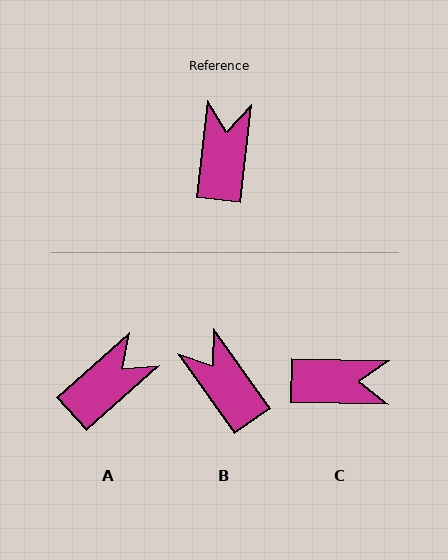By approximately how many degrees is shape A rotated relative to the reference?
Approximately 42 degrees clockwise.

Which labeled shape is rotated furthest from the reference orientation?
C, about 85 degrees away.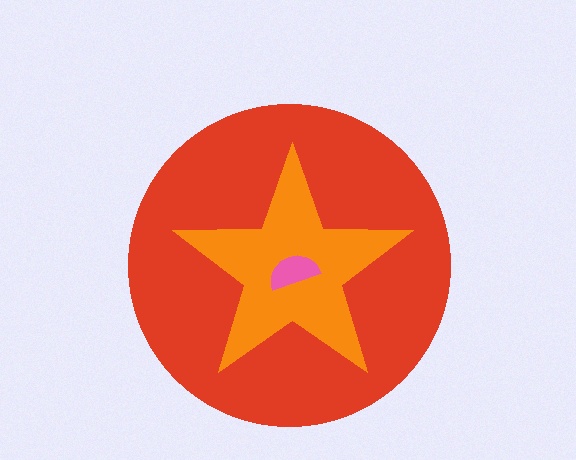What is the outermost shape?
The red circle.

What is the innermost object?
The pink semicircle.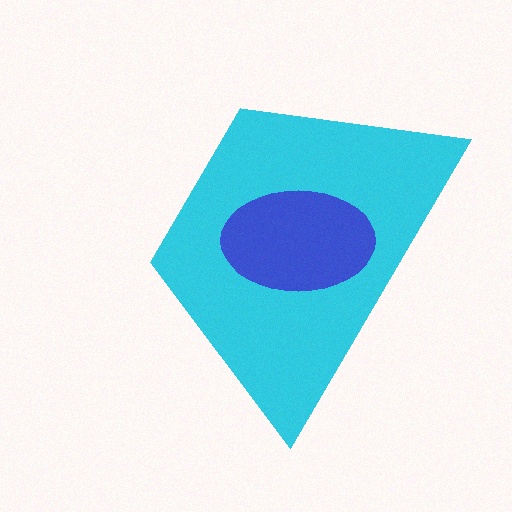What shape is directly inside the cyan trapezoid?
The blue ellipse.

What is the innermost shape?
The blue ellipse.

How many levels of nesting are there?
2.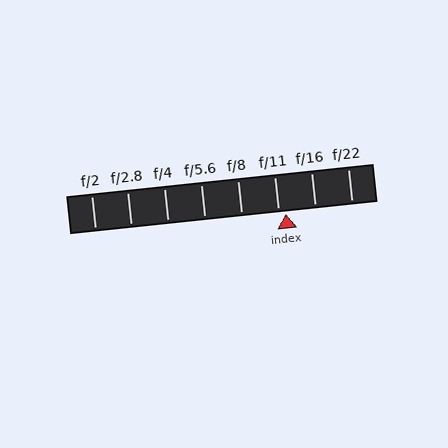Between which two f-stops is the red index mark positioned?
The index mark is between f/11 and f/16.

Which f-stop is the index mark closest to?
The index mark is closest to f/11.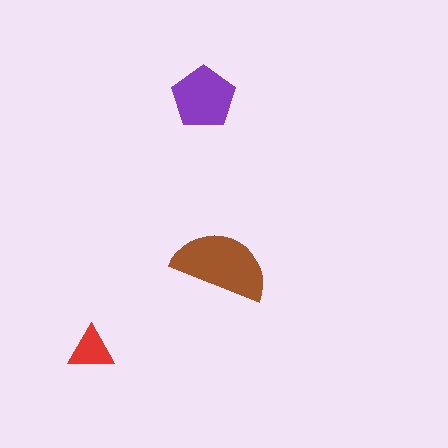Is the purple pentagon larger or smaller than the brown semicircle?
Smaller.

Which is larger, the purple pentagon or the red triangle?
The purple pentagon.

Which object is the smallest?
The red triangle.